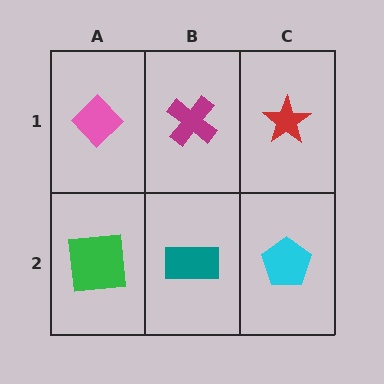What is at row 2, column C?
A cyan pentagon.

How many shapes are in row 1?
3 shapes.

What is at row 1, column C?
A red star.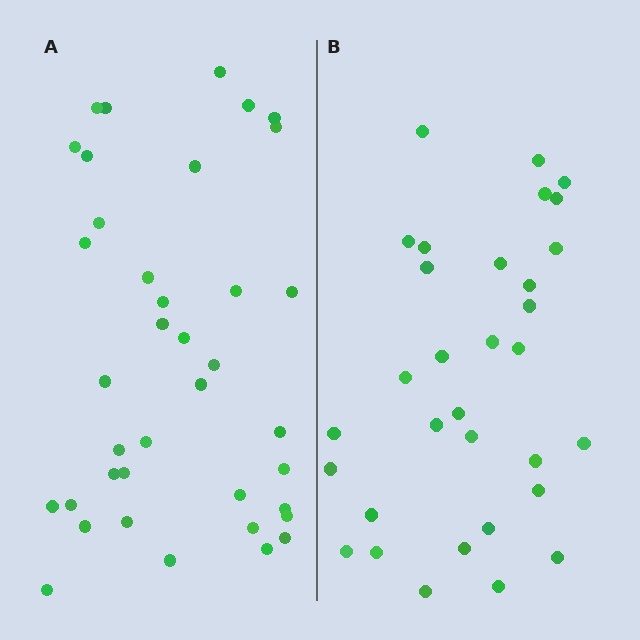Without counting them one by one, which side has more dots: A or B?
Region A (the left region) has more dots.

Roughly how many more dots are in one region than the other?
Region A has about 6 more dots than region B.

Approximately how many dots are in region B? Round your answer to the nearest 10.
About 30 dots. (The exact count is 32, which rounds to 30.)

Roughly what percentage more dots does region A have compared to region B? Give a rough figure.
About 20% more.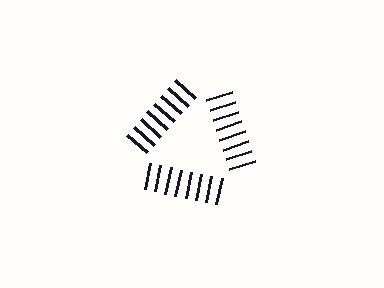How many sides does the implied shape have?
3 sides — the line-ends trace a triangle.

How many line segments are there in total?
24 — 8 along each of the 3 edges.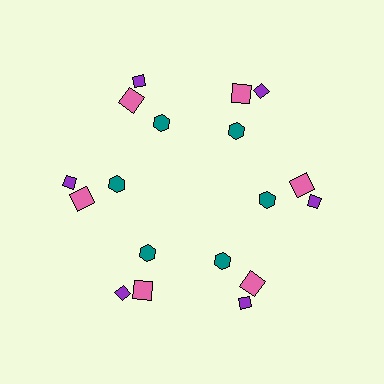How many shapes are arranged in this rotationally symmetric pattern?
There are 18 shapes, arranged in 6 groups of 3.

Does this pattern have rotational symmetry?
Yes, this pattern has 6-fold rotational symmetry. It looks the same after rotating 60 degrees around the center.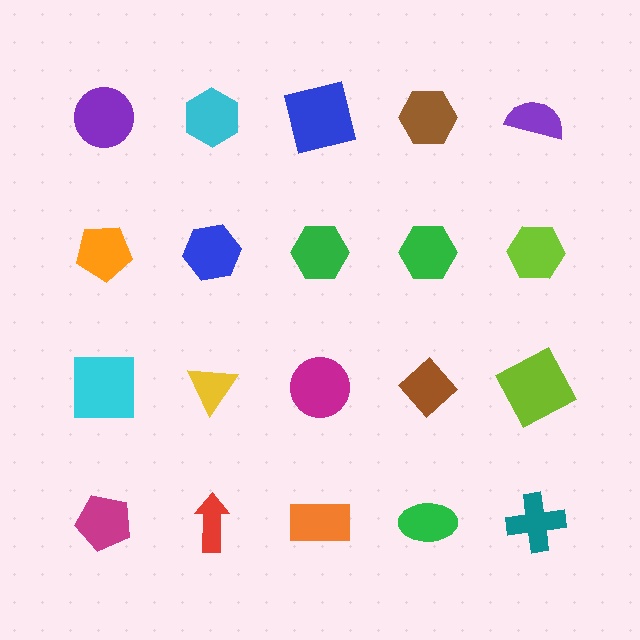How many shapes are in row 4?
5 shapes.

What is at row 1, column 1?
A purple circle.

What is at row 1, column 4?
A brown hexagon.